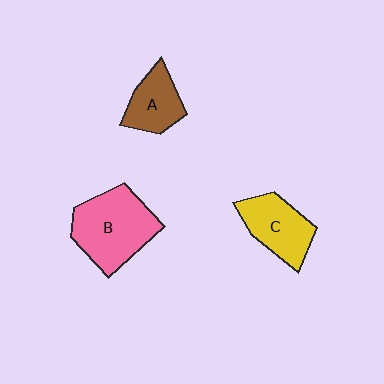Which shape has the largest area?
Shape B (pink).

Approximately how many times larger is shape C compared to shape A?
Approximately 1.3 times.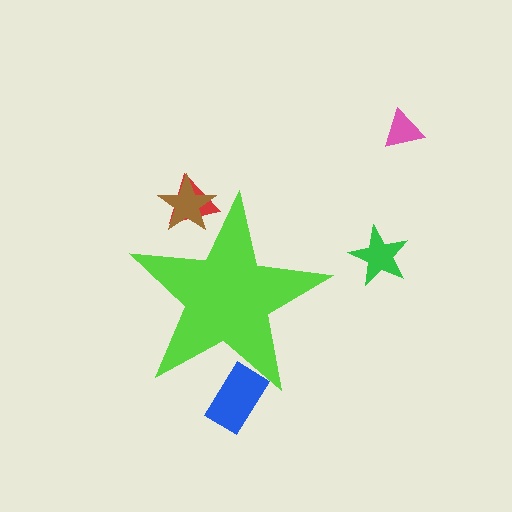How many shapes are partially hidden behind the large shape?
3 shapes are partially hidden.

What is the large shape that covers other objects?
A lime star.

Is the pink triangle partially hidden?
No, the pink triangle is fully visible.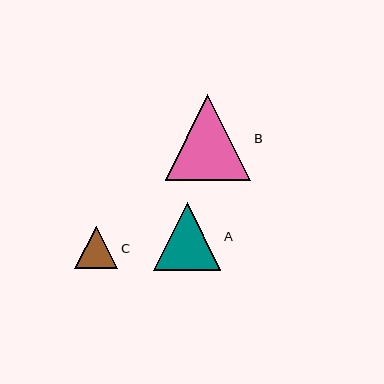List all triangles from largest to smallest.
From largest to smallest: B, A, C.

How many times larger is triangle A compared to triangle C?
Triangle A is approximately 1.6 times the size of triangle C.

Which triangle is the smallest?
Triangle C is the smallest with a size of approximately 43 pixels.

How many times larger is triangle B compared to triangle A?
Triangle B is approximately 1.3 times the size of triangle A.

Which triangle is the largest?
Triangle B is the largest with a size of approximately 86 pixels.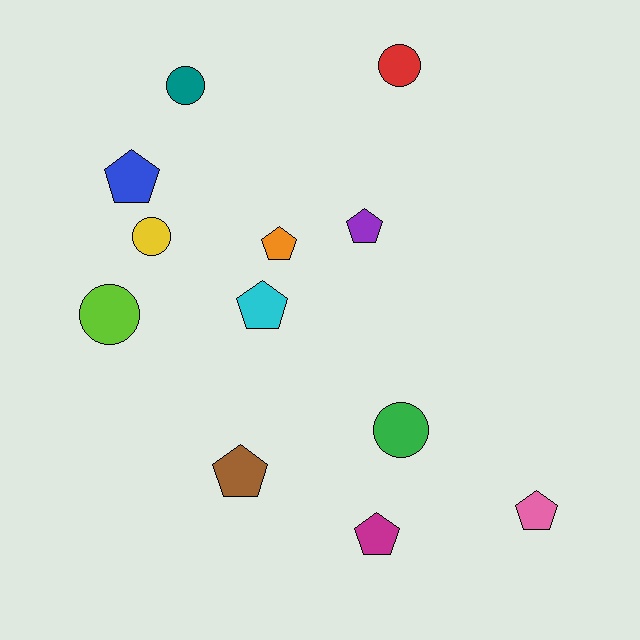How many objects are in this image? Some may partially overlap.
There are 12 objects.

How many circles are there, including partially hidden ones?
There are 5 circles.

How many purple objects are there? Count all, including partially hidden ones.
There is 1 purple object.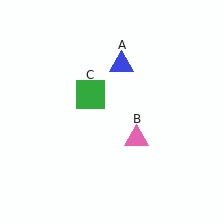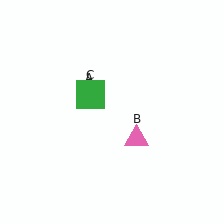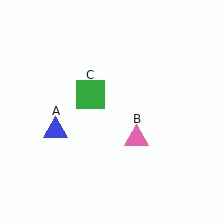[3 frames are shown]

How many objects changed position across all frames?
1 object changed position: blue triangle (object A).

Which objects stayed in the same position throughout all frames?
Pink triangle (object B) and green square (object C) remained stationary.